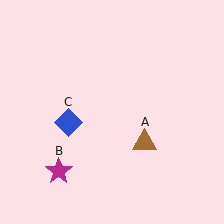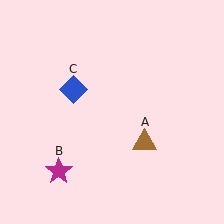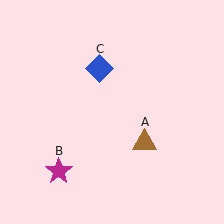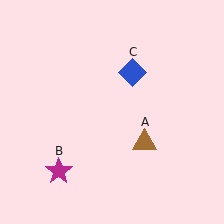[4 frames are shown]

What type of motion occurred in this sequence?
The blue diamond (object C) rotated clockwise around the center of the scene.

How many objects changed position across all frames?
1 object changed position: blue diamond (object C).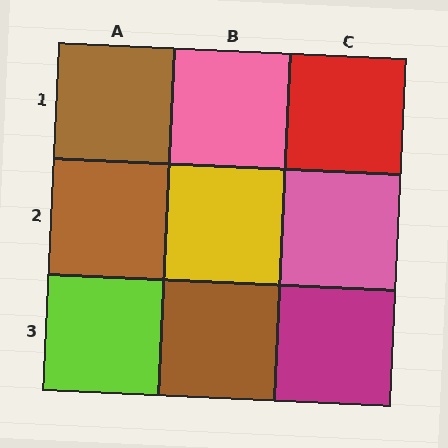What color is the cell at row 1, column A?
Brown.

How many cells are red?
1 cell is red.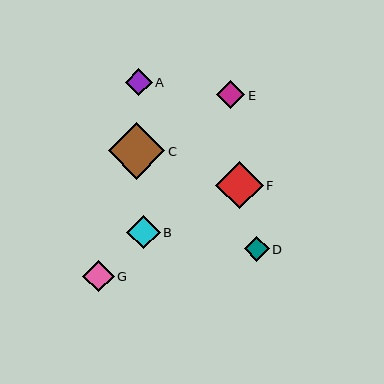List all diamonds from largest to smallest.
From largest to smallest: C, F, B, G, E, A, D.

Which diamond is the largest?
Diamond C is the largest with a size of approximately 56 pixels.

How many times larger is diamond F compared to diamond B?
Diamond F is approximately 1.4 times the size of diamond B.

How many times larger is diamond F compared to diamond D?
Diamond F is approximately 1.9 times the size of diamond D.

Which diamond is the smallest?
Diamond D is the smallest with a size of approximately 25 pixels.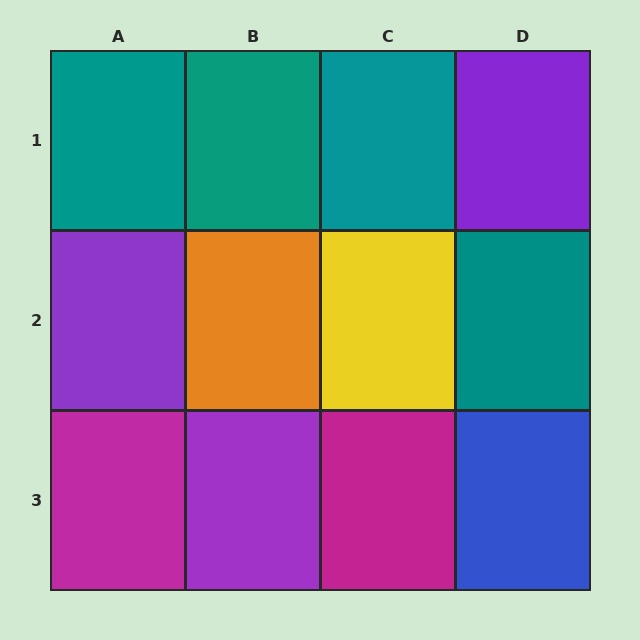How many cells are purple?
3 cells are purple.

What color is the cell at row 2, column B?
Orange.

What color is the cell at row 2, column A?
Purple.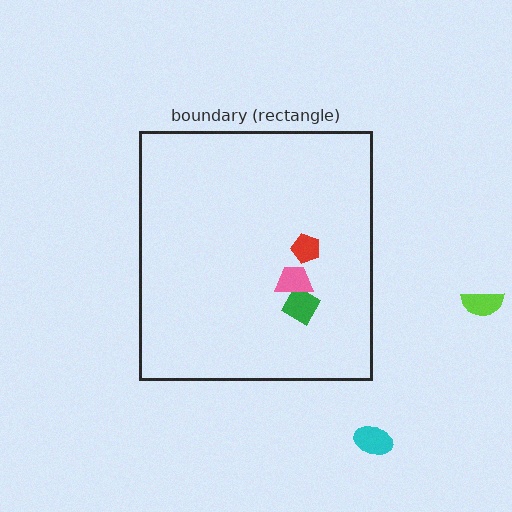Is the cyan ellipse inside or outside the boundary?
Outside.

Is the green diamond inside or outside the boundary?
Inside.